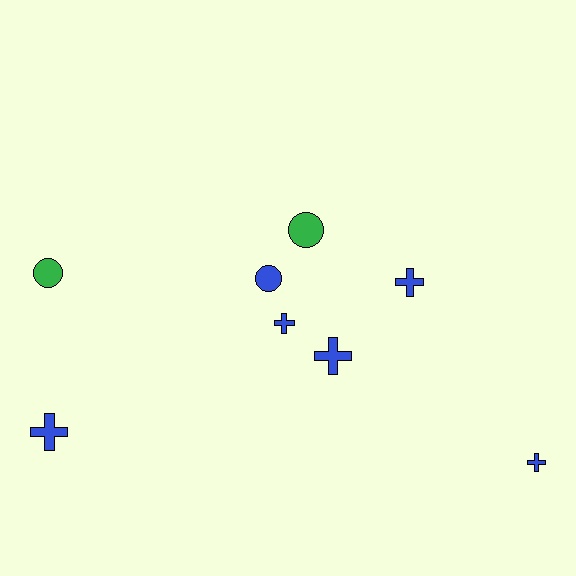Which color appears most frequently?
Blue, with 6 objects.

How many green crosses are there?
There are no green crosses.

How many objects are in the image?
There are 8 objects.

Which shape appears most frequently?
Cross, with 5 objects.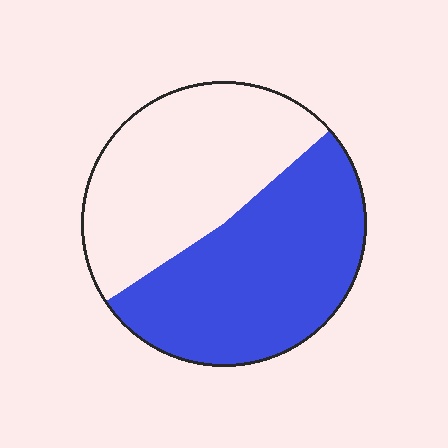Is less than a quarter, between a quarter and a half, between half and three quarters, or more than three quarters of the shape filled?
Between half and three quarters.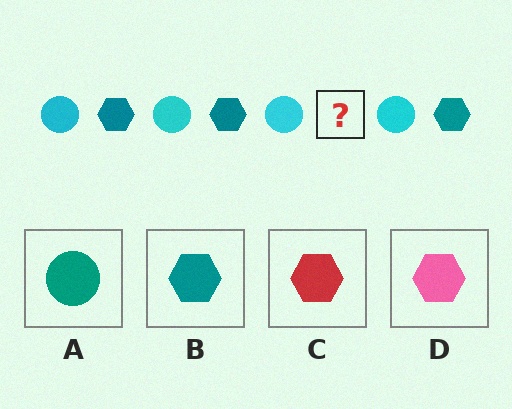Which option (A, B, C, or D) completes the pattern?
B.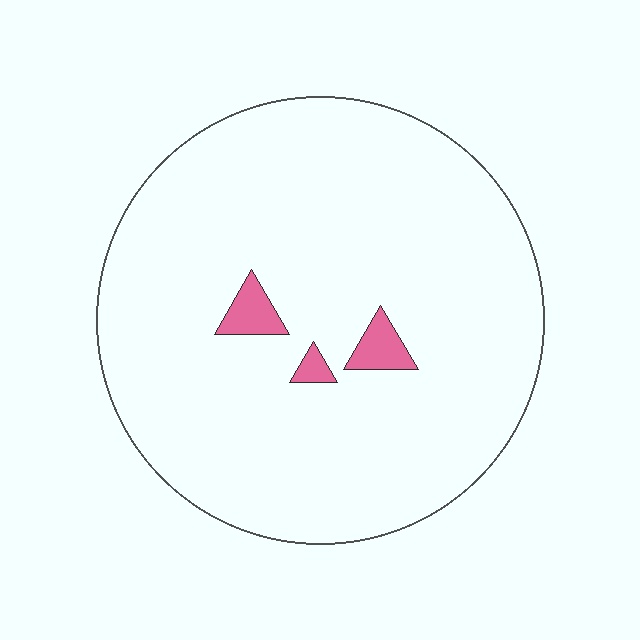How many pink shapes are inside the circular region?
3.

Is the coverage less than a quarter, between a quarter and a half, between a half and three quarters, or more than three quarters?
Less than a quarter.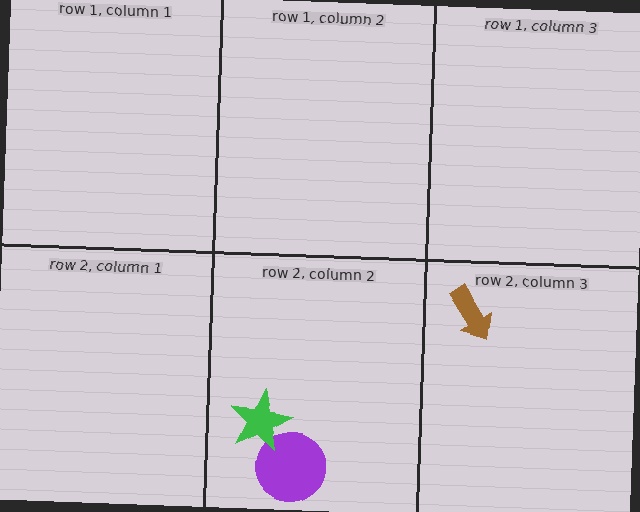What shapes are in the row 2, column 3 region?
The brown arrow.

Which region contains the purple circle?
The row 2, column 2 region.